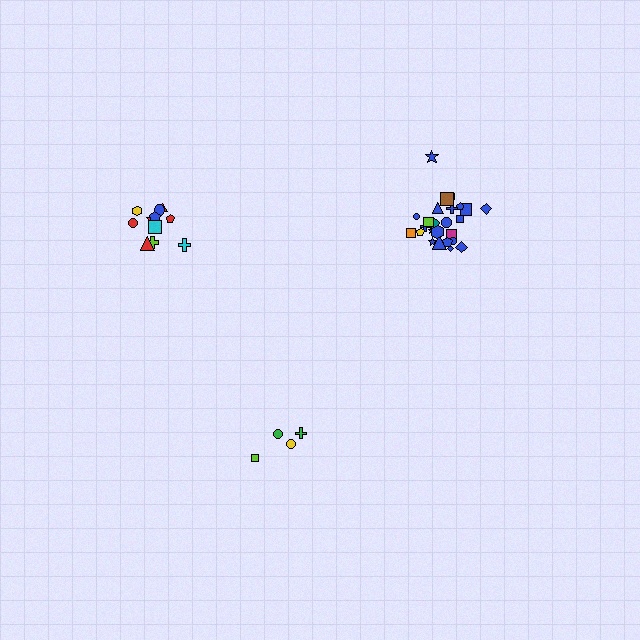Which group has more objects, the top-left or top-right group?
The top-right group.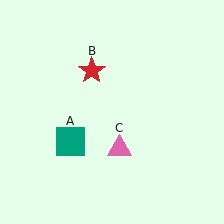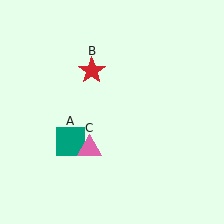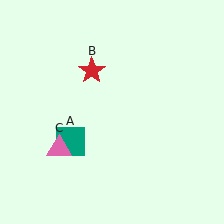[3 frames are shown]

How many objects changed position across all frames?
1 object changed position: pink triangle (object C).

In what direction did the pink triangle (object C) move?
The pink triangle (object C) moved left.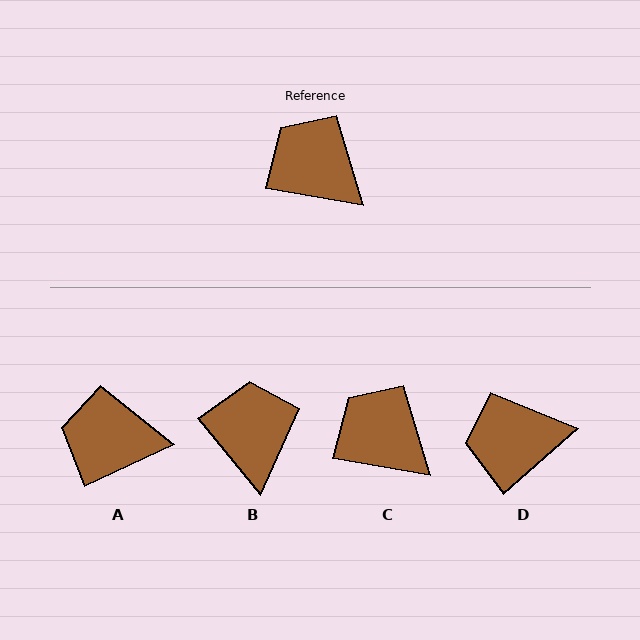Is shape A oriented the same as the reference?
No, it is off by about 35 degrees.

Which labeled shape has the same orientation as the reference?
C.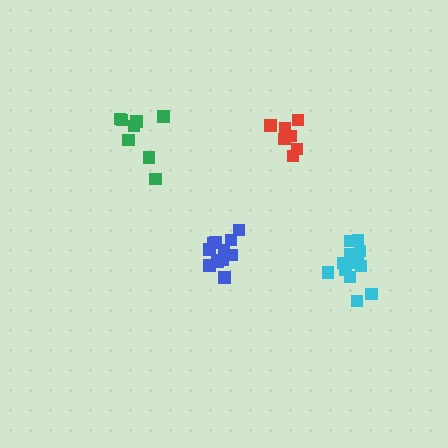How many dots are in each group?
Group 1: 8 dots, Group 2: 11 dots, Group 3: 13 dots, Group 4: 7 dots (39 total).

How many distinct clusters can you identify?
There are 4 distinct clusters.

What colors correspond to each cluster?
The clusters are colored: green, blue, cyan, red.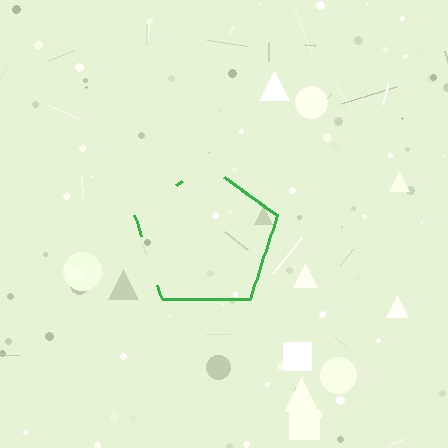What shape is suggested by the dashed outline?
The dashed outline suggests a pentagon.